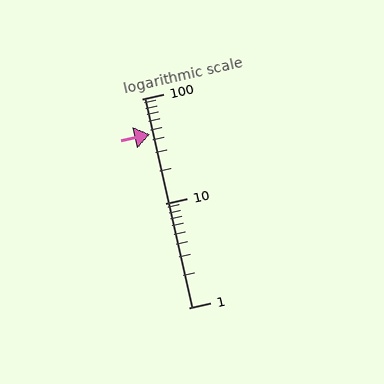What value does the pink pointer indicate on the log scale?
The pointer indicates approximately 46.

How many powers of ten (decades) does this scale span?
The scale spans 2 decades, from 1 to 100.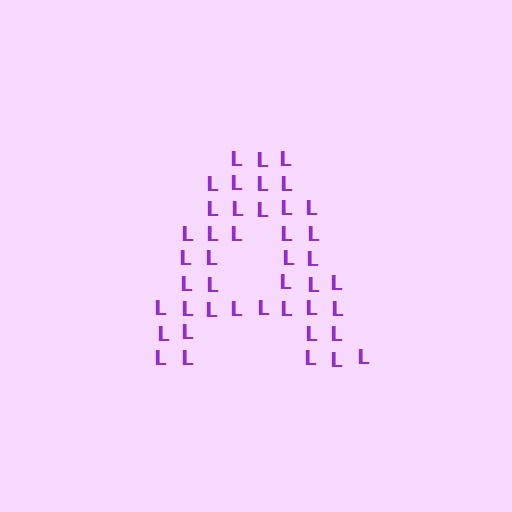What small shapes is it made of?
It is made of small letter L's.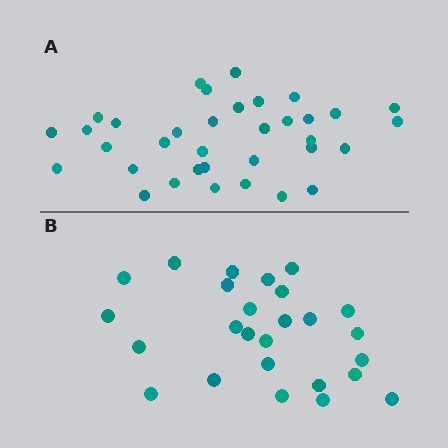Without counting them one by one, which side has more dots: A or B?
Region A (the top region) has more dots.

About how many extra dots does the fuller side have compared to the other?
Region A has roughly 8 or so more dots than region B.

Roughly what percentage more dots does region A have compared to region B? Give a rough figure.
About 35% more.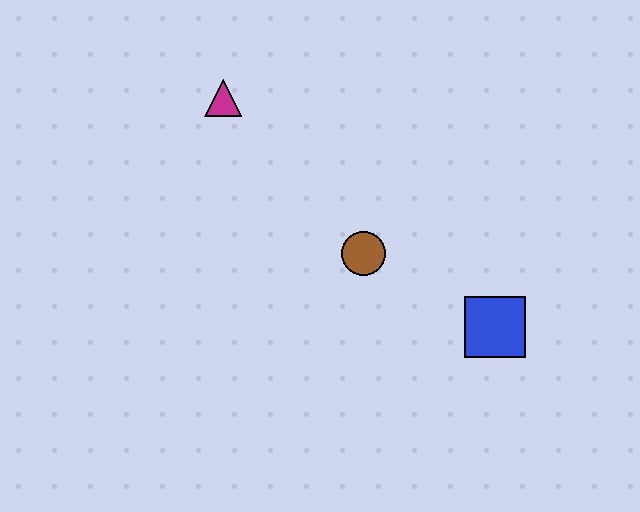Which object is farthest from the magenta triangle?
The blue square is farthest from the magenta triangle.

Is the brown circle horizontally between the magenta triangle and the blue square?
Yes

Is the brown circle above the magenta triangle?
No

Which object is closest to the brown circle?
The blue square is closest to the brown circle.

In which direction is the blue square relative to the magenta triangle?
The blue square is to the right of the magenta triangle.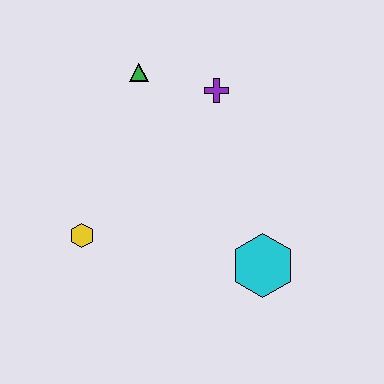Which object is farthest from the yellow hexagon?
The purple cross is farthest from the yellow hexagon.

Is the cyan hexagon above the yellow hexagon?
No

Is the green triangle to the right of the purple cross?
No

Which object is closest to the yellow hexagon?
The green triangle is closest to the yellow hexagon.